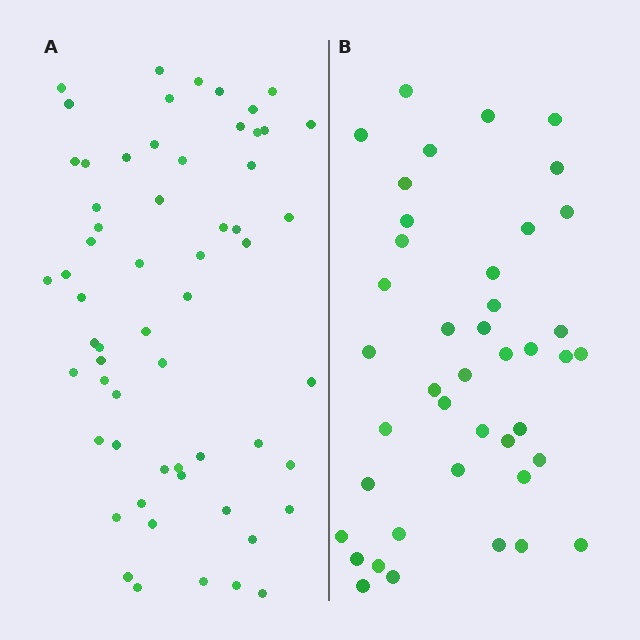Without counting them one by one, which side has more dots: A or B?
Region A (the left region) has more dots.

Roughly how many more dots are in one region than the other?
Region A has approximately 20 more dots than region B.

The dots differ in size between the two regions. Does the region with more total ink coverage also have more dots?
No. Region B has more total ink coverage because its dots are larger, but region A actually contains more individual dots. Total area can be misleading — the number of items is what matters here.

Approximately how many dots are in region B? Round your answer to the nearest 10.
About 40 dots. (The exact count is 42, which rounds to 40.)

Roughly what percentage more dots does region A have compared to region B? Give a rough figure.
About 45% more.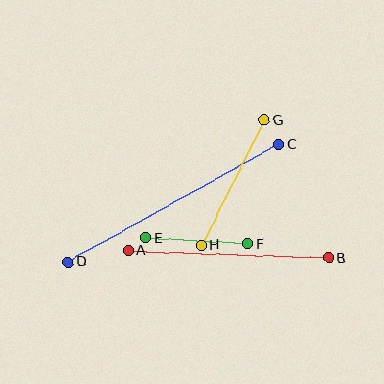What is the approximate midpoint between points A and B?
The midpoint is at approximately (228, 254) pixels.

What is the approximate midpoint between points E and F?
The midpoint is at approximately (197, 241) pixels.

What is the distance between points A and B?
The distance is approximately 200 pixels.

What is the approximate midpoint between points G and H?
The midpoint is at approximately (233, 183) pixels.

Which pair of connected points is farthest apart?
Points C and D are farthest apart.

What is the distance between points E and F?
The distance is approximately 102 pixels.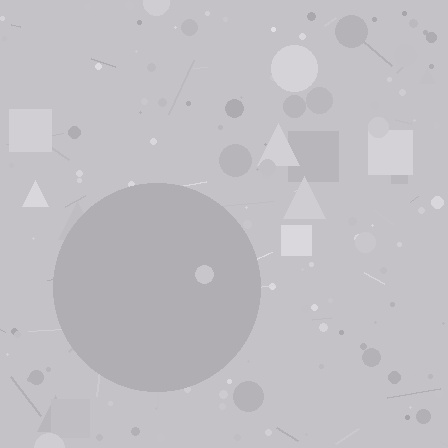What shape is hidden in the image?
A circle is hidden in the image.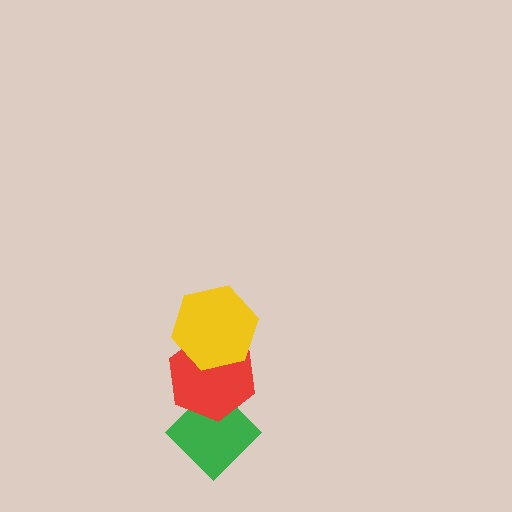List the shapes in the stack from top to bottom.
From top to bottom: the yellow hexagon, the red hexagon, the green diamond.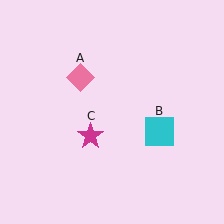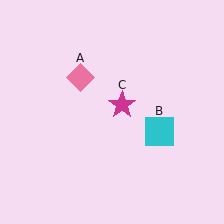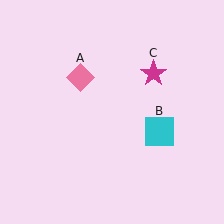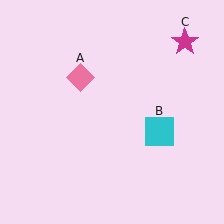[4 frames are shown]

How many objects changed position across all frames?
1 object changed position: magenta star (object C).